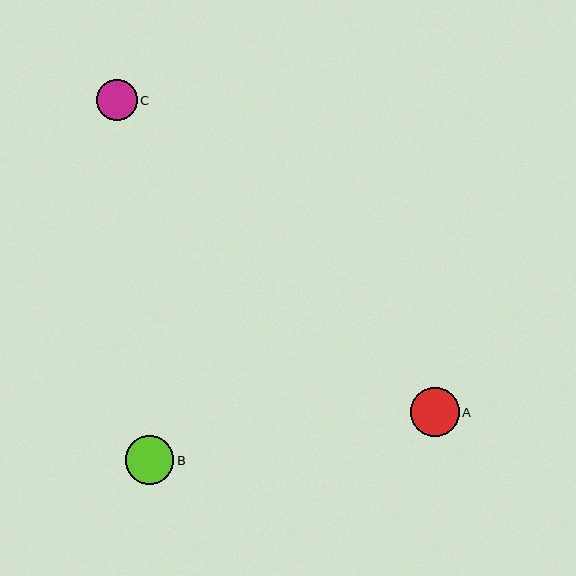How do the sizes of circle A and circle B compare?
Circle A and circle B are approximately the same size.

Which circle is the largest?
Circle A is the largest with a size of approximately 49 pixels.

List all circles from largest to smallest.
From largest to smallest: A, B, C.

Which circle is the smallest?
Circle C is the smallest with a size of approximately 41 pixels.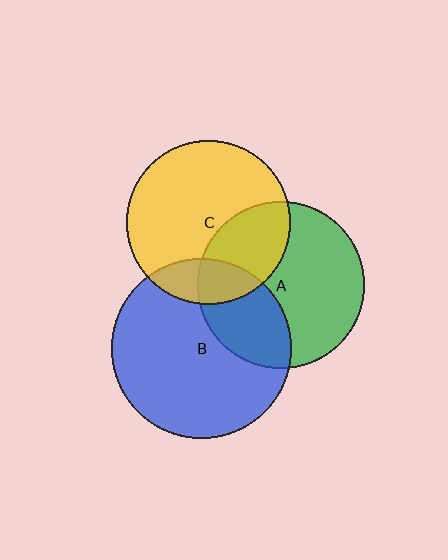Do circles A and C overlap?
Yes.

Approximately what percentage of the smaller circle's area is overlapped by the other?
Approximately 30%.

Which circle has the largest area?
Circle B (blue).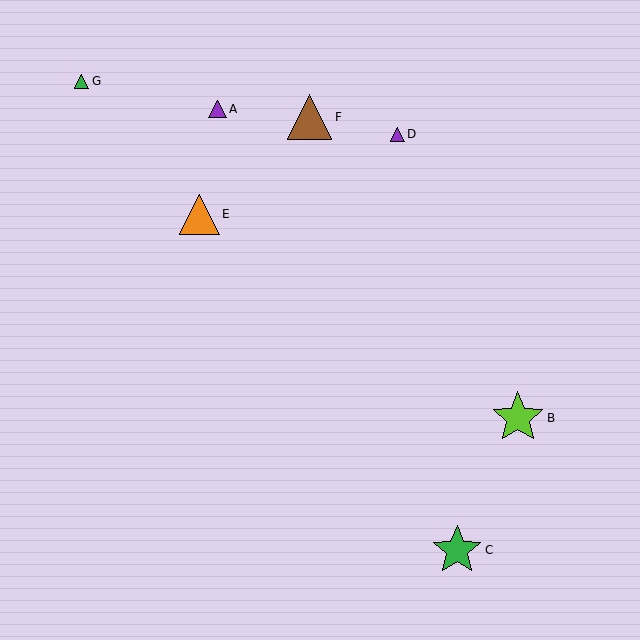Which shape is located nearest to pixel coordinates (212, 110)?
The purple triangle (labeled A) at (218, 109) is nearest to that location.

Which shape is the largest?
The lime star (labeled B) is the largest.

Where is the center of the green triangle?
The center of the green triangle is at (82, 81).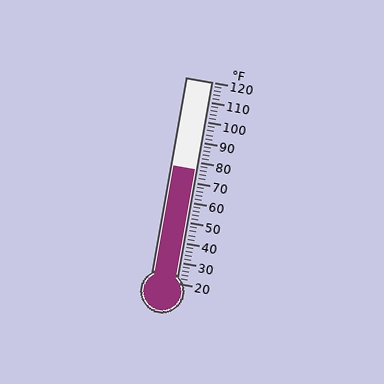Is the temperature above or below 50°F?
The temperature is above 50°F.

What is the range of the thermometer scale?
The thermometer scale ranges from 20°F to 120°F.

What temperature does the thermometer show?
The thermometer shows approximately 76°F.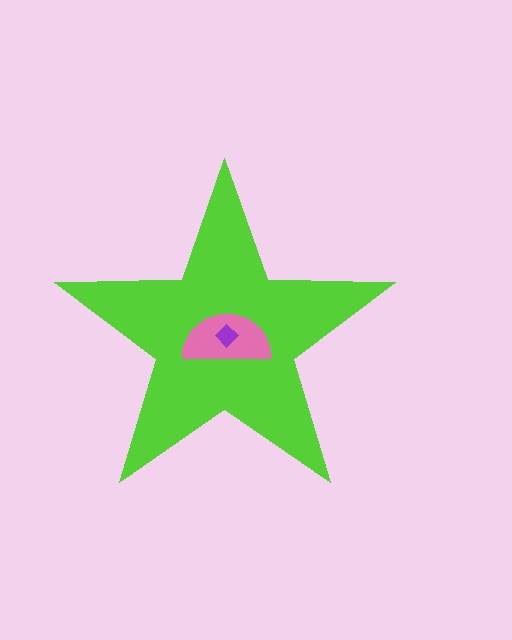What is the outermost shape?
The lime star.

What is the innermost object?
The purple diamond.